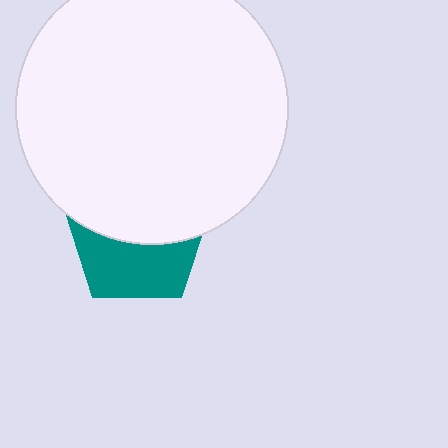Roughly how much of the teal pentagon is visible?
About half of it is visible (roughly 47%).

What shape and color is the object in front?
The object in front is a white circle.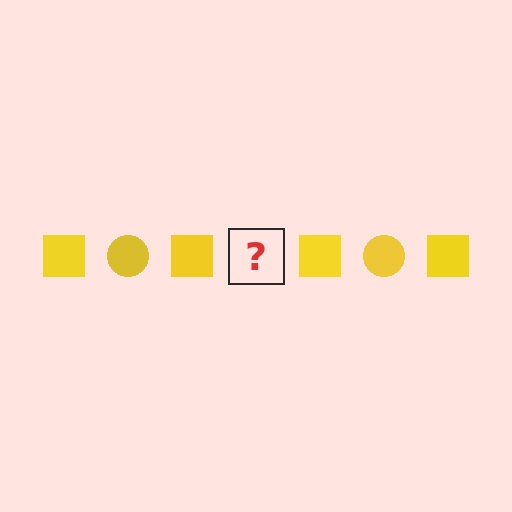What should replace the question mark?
The question mark should be replaced with a yellow circle.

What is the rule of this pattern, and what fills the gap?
The rule is that the pattern cycles through square, circle shapes in yellow. The gap should be filled with a yellow circle.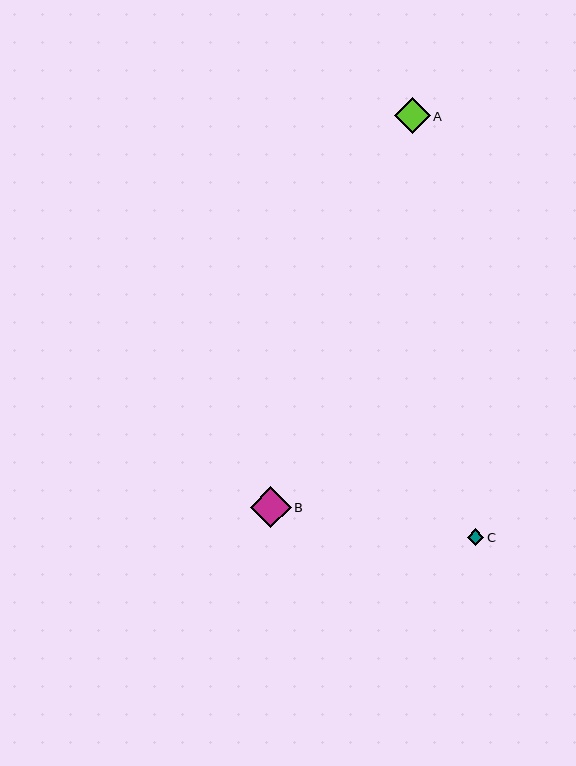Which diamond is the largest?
Diamond B is the largest with a size of approximately 41 pixels.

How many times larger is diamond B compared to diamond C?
Diamond B is approximately 2.5 times the size of diamond C.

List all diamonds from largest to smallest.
From largest to smallest: B, A, C.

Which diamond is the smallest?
Diamond C is the smallest with a size of approximately 16 pixels.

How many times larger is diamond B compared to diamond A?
Diamond B is approximately 1.1 times the size of diamond A.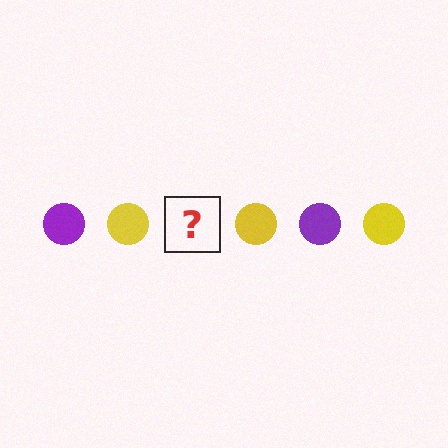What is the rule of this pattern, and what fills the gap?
The rule is that the pattern cycles through purple, yellow circles. The gap should be filled with a purple circle.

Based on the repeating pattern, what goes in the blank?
The blank should be a purple circle.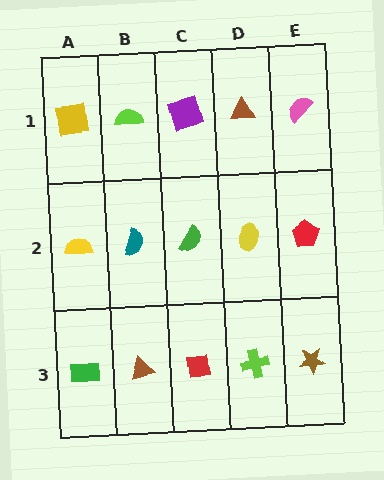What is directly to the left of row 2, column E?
A yellow ellipse.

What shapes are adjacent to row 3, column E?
A red pentagon (row 2, column E), a lime cross (row 3, column D).